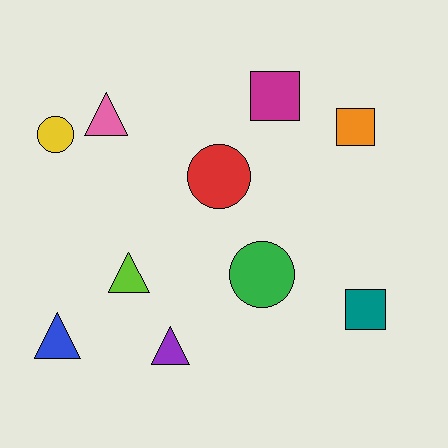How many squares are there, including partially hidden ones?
There are 3 squares.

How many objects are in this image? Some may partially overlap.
There are 10 objects.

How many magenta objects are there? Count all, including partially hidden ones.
There is 1 magenta object.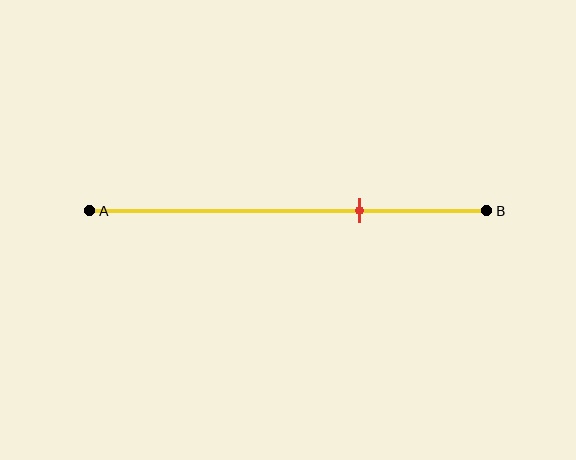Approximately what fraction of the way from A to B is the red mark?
The red mark is approximately 70% of the way from A to B.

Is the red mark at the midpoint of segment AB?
No, the mark is at about 70% from A, not at the 50% midpoint.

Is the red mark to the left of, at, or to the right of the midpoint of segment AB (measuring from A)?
The red mark is to the right of the midpoint of segment AB.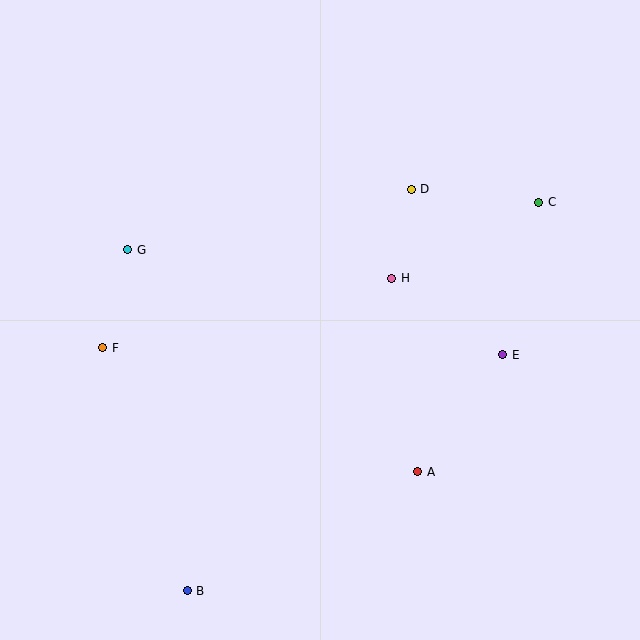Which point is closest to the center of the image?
Point H at (392, 278) is closest to the center.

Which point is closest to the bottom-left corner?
Point B is closest to the bottom-left corner.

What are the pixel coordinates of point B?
Point B is at (187, 591).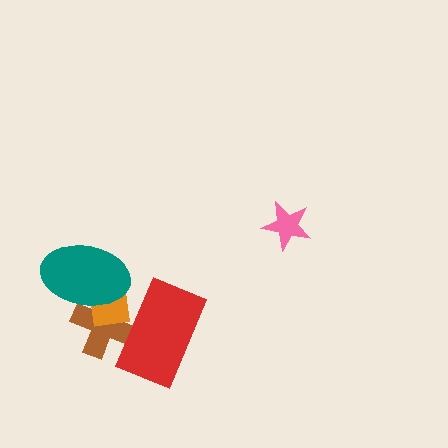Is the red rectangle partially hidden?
No, no other shape covers it.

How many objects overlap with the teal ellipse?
2 objects overlap with the teal ellipse.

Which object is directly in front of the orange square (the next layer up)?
The red rectangle is directly in front of the orange square.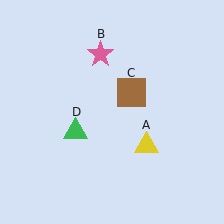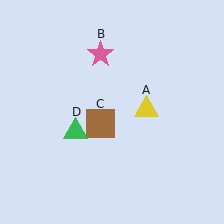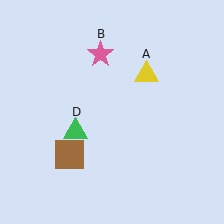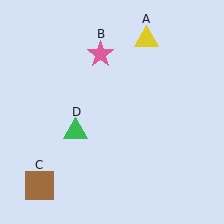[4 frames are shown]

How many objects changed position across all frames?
2 objects changed position: yellow triangle (object A), brown square (object C).